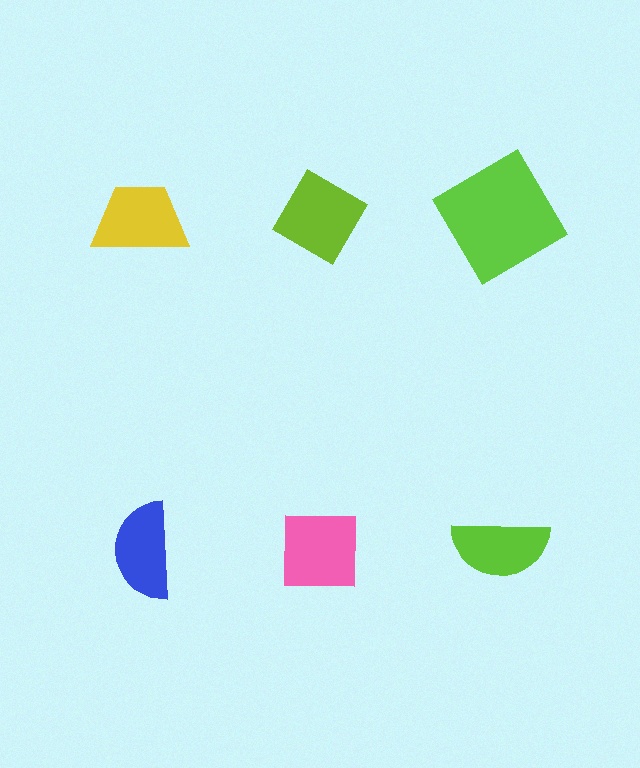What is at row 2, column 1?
A blue semicircle.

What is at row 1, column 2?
A lime diamond.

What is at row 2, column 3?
A lime semicircle.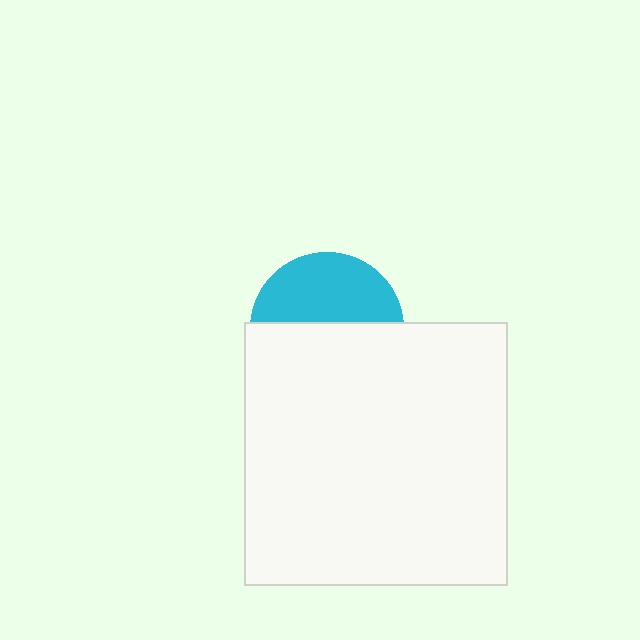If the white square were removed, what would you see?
You would see the complete cyan circle.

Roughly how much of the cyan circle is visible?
A small part of it is visible (roughly 44%).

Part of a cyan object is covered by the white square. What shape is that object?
It is a circle.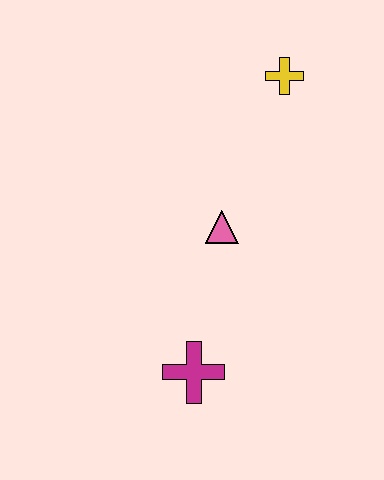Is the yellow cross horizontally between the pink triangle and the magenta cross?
No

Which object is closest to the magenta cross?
The pink triangle is closest to the magenta cross.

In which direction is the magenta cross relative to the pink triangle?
The magenta cross is below the pink triangle.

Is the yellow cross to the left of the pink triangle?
No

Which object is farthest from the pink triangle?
The yellow cross is farthest from the pink triangle.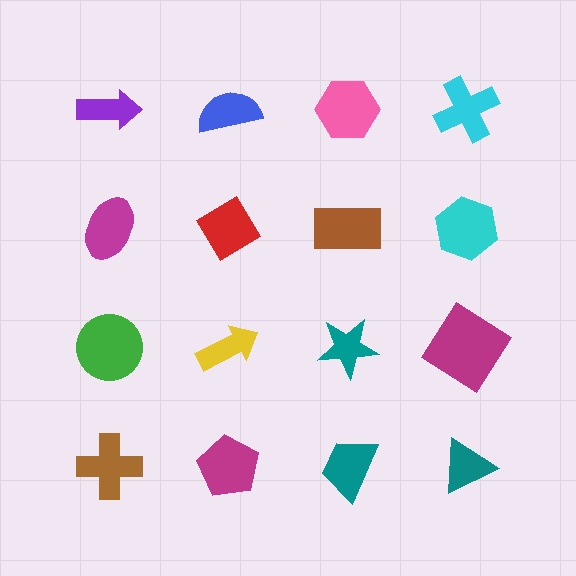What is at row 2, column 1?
A magenta ellipse.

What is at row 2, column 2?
A red diamond.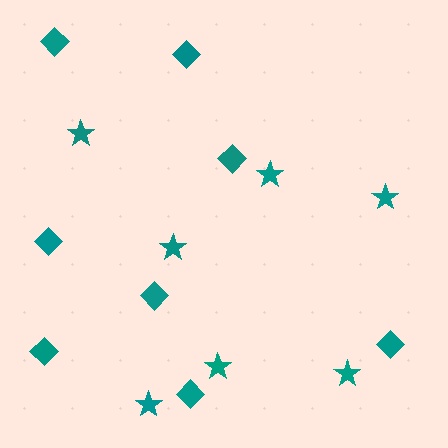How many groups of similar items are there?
There are 2 groups: one group of diamonds (8) and one group of stars (7).